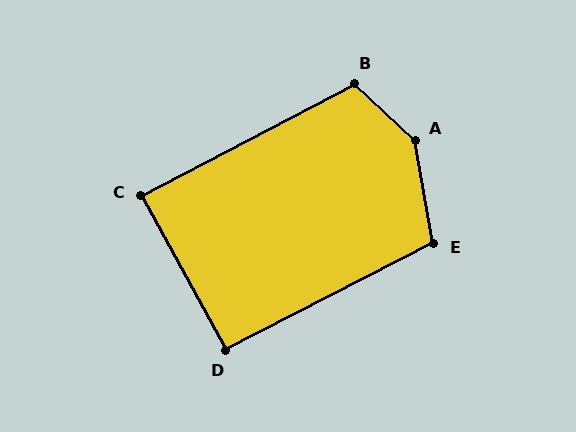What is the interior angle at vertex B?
Approximately 109 degrees (obtuse).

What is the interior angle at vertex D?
Approximately 91 degrees (approximately right).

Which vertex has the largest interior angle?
A, at approximately 143 degrees.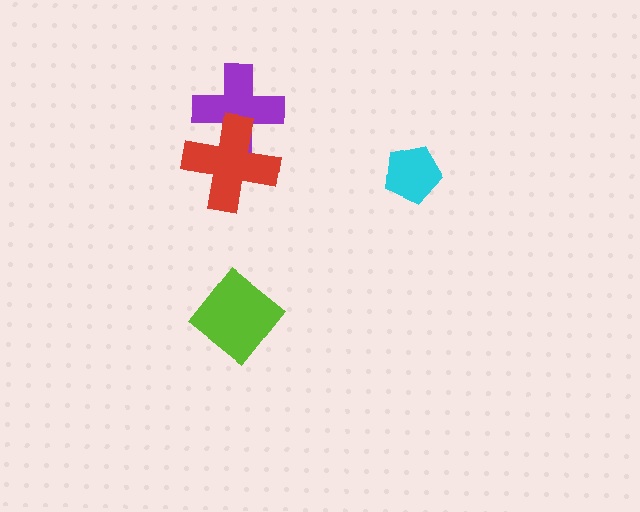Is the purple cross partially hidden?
Yes, it is partially covered by another shape.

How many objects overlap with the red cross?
1 object overlaps with the red cross.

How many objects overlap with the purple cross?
1 object overlaps with the purple cross.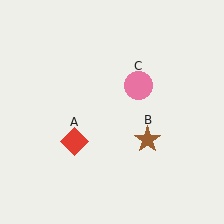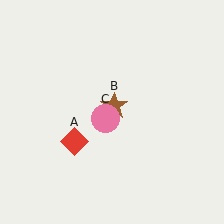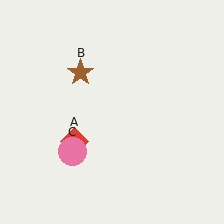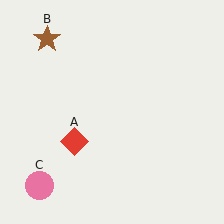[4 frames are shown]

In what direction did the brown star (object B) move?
The brown star (object B) moved up and to the left.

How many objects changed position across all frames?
2 objects changed position: brown star (object B), pink circle (object C).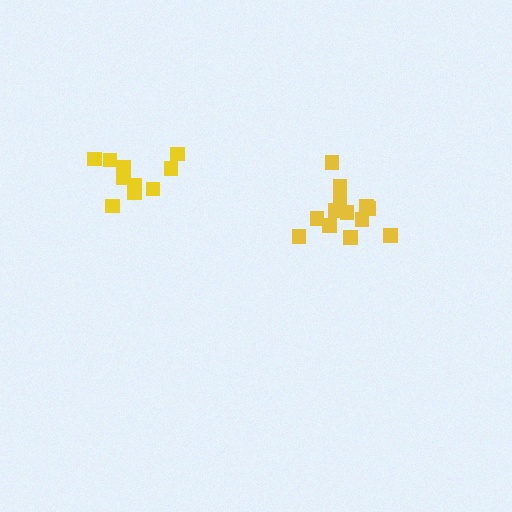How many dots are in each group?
Group 1: 10 dots, Group 2: 13 dots (23 total).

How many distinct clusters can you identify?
There are 2 distinct clusters.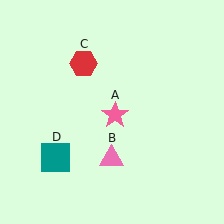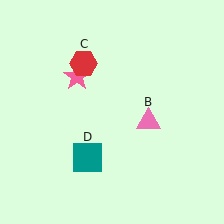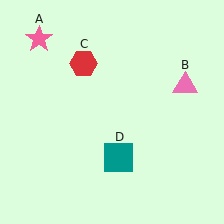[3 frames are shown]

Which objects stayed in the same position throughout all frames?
Red hexagon (object C) remained stationary.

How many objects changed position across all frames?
3 objects changed position: pink star (object A), pink triangle (object B), teal square (object D).